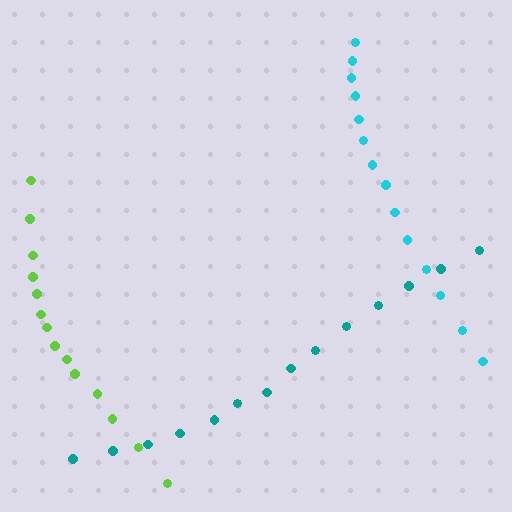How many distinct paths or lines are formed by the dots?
There are 3 distinct paths.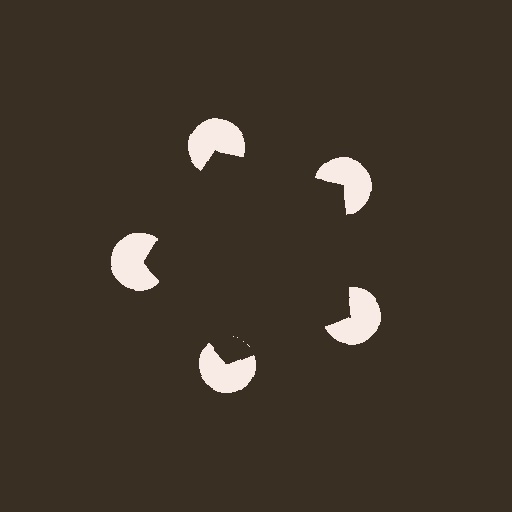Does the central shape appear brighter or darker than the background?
It typically appears slightly darker than the background, even though no actual brightness change is drawn.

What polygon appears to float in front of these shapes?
An illusory pentagon — its edges are inferred from the aligned wedge cuts in the pac-man discs, not physically drawn.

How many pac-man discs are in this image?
There are 5 — one at each vertex of the illusory pentagon.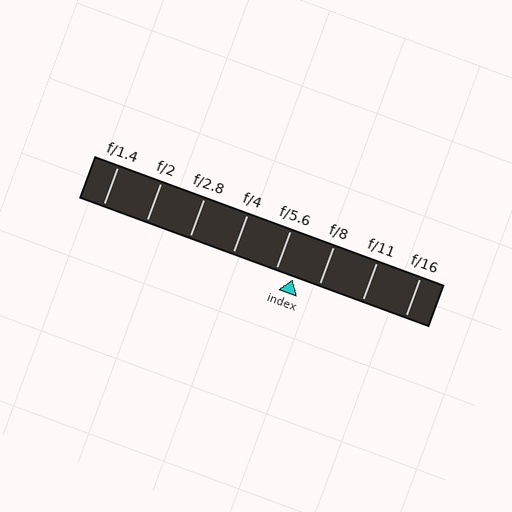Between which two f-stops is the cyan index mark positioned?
The index mark is between f/5.6 and f/8.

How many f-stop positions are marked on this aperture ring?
There are 8 f-stop positions marked.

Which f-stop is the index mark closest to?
The index mark is closest to f/5.6.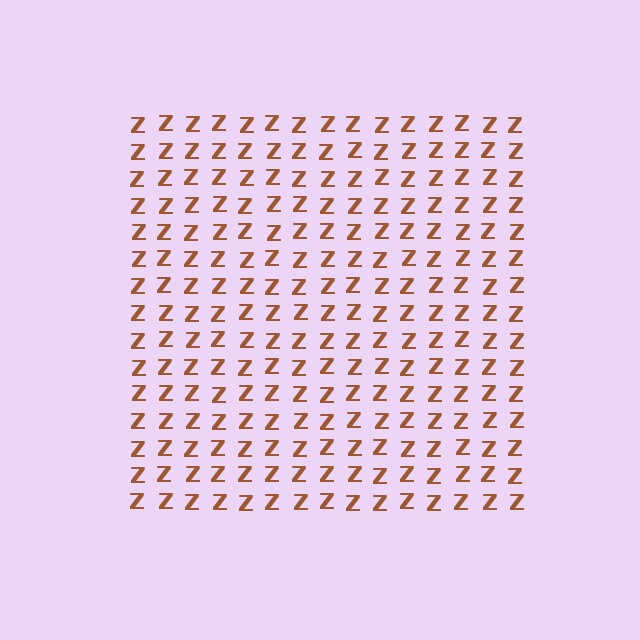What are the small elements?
The small elements are letter Z's.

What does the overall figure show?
The overall figure shows a square.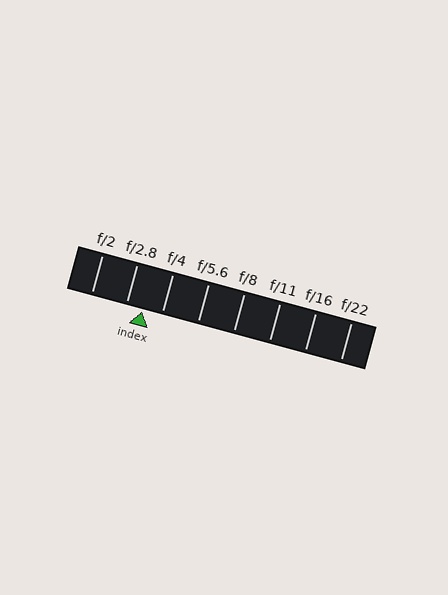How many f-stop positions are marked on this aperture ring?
There are 8 f-stop positions marked.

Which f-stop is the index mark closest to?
The index mark is closest to f/2.8.